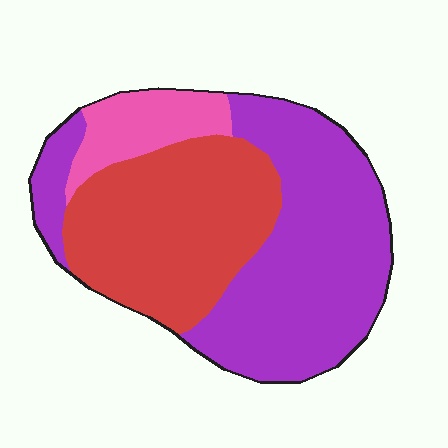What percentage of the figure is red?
Red takes up about three eighths (3/8) of the figure.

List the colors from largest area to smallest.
From largest to smallest: purple, red, pink.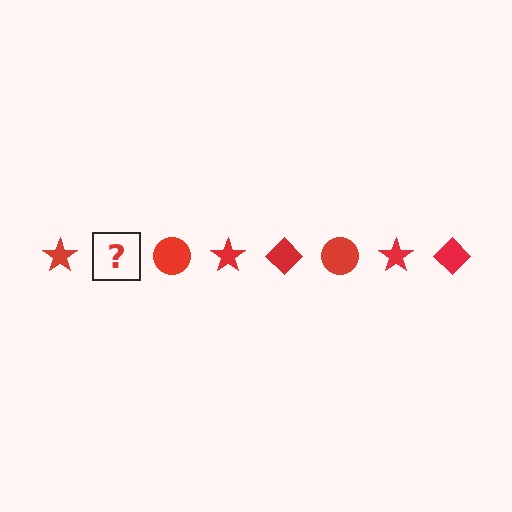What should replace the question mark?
The question mark should be replaced with a red diamond.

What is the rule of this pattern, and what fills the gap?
The rule is that the pattern cycles through star, diamond, circle shapes in red. The gap should be filled with a red diamond.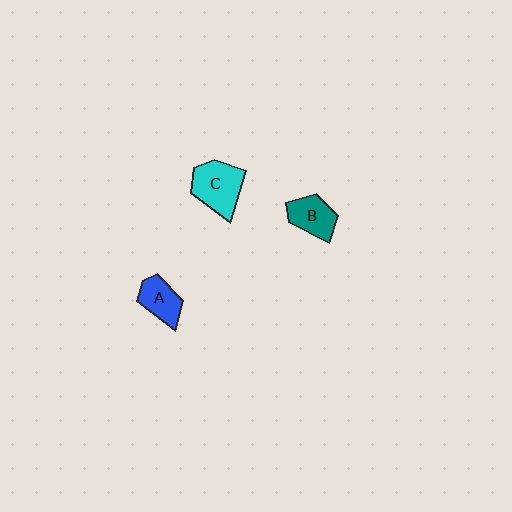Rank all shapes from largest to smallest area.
From largest to smallest: C (cyan), B (teal), A (blue).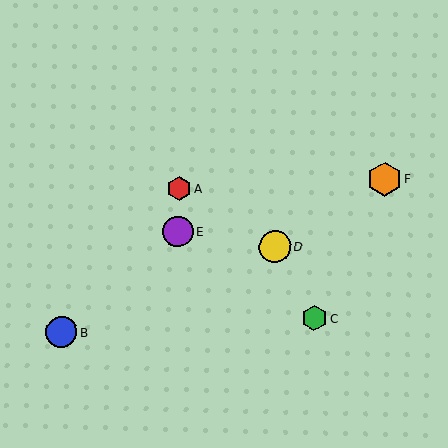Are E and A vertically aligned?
Yes, both are at x≈178.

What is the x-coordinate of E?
Object E is at x≈178.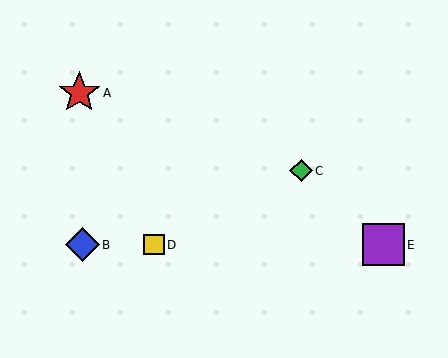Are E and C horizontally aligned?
No, E is at y≈245 and C is at y≈171.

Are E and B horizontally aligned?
Yes, both are at y≈245.